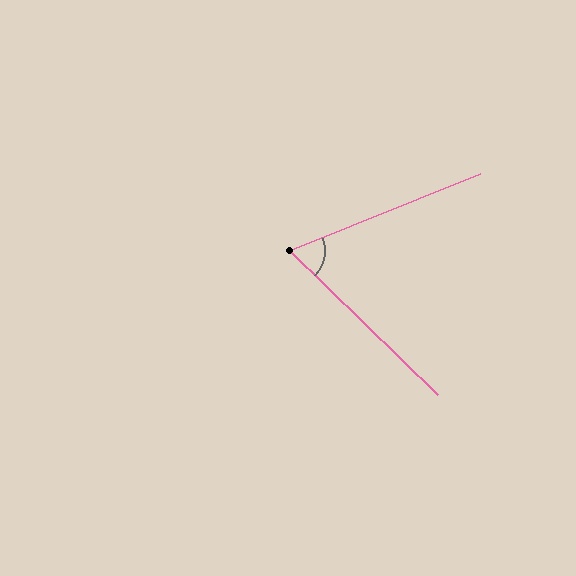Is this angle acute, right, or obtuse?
It is acute.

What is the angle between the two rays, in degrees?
Approximately 66 degrees.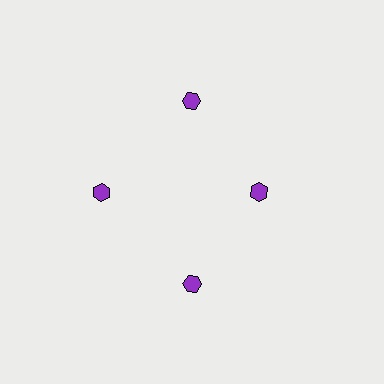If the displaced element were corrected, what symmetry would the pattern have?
It would have 4-fold rotational symmetry — the pattern would map onto itself every 90 degrees.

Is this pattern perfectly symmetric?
No. The 4 purple hexagons are arranged in a ring, but one element near the 3 o'clock position is pulled inward toward the center, breaking the 4-fold rotational symmetry.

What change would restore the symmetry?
The symmetry would be restored by moving it outward, back onto the ring so that all 4 hexagons sit at equal angles and equal distance from the center.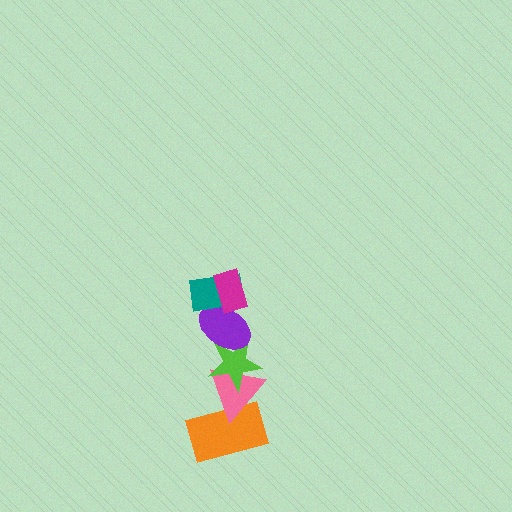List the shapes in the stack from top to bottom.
From top to bottom: the magenta rectangle, the teal rectangle, the purple ellipse, the lime star, the pink triangle, the orange rectangle.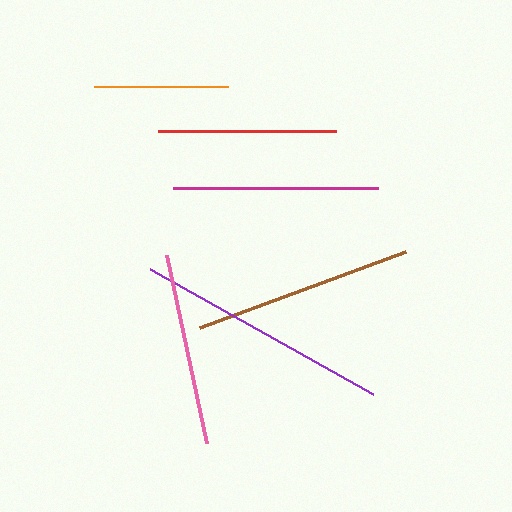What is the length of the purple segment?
The purple segment is approximately 255 pixels long.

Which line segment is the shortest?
The orange line is the shortest at approximately 134 pixels.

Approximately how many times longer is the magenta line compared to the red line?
The magenta line is approximately 1.1 times the length of the red line.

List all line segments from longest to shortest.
From longest to shortest: purple, brown, magenta, pink, red, orange.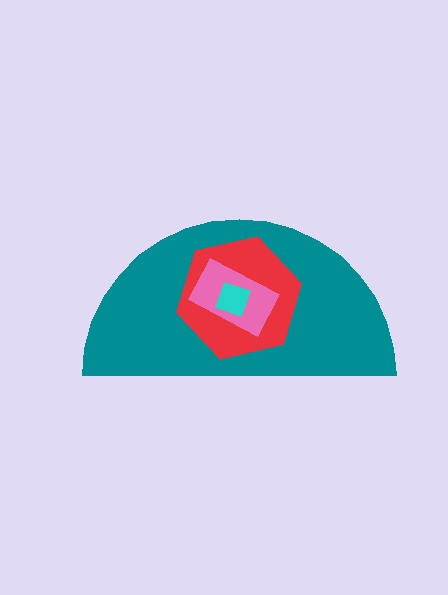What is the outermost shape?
The teal semicircle.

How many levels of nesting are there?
4.